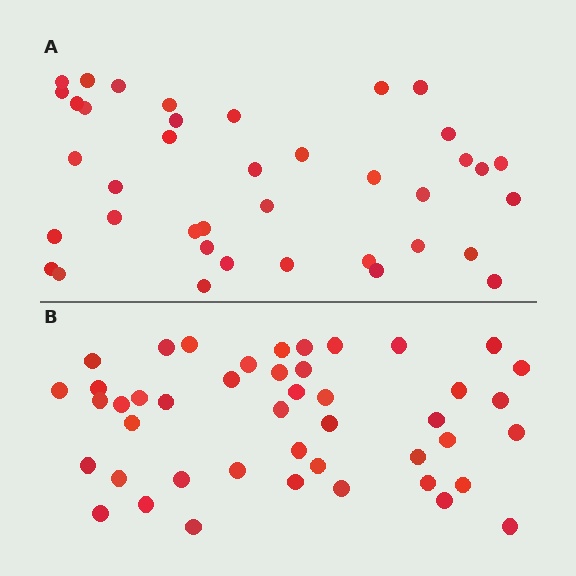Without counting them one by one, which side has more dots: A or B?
Region B (the bottom region) has more dots.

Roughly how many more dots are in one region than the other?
Region B has about 6 more dots than region A.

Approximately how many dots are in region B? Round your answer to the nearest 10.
About 40 dots. (The exact count is 45, which rounds to 40.)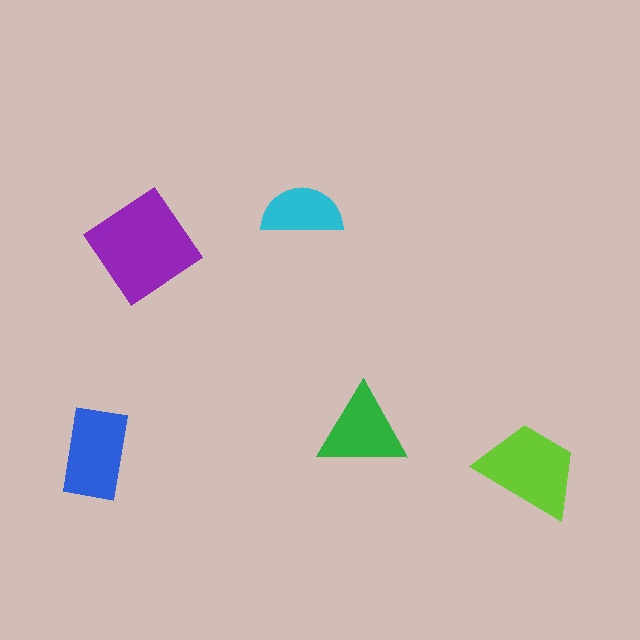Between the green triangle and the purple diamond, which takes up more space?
The purple diamond.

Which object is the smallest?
The cyan semicircle.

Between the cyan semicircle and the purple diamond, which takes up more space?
The purple diamond.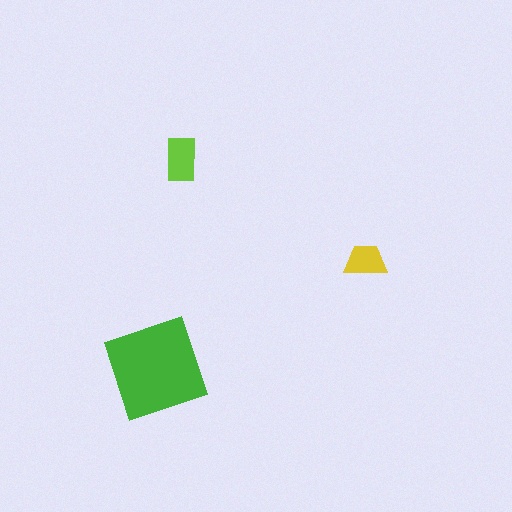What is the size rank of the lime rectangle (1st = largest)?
2nd.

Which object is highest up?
The lime rectangle is topmost.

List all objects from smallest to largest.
The yellow trapezoid, the lime rectangle, the green square.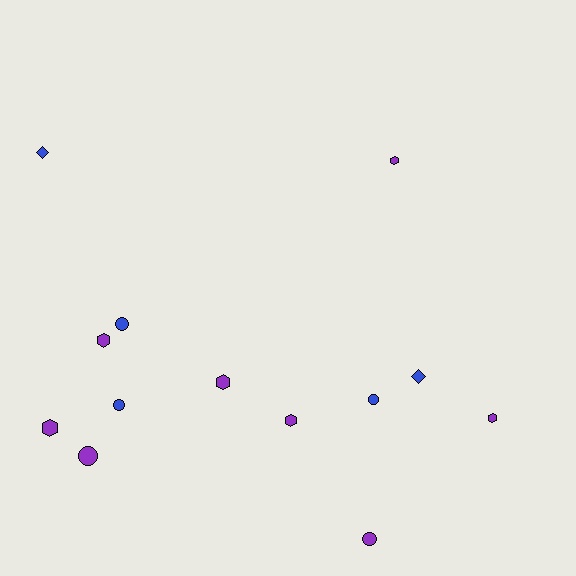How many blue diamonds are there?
There are 2 blue diamonds.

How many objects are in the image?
There are 13 objects.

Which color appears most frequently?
Purple, with 8 objects.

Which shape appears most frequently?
Hexagon, with 6 objects.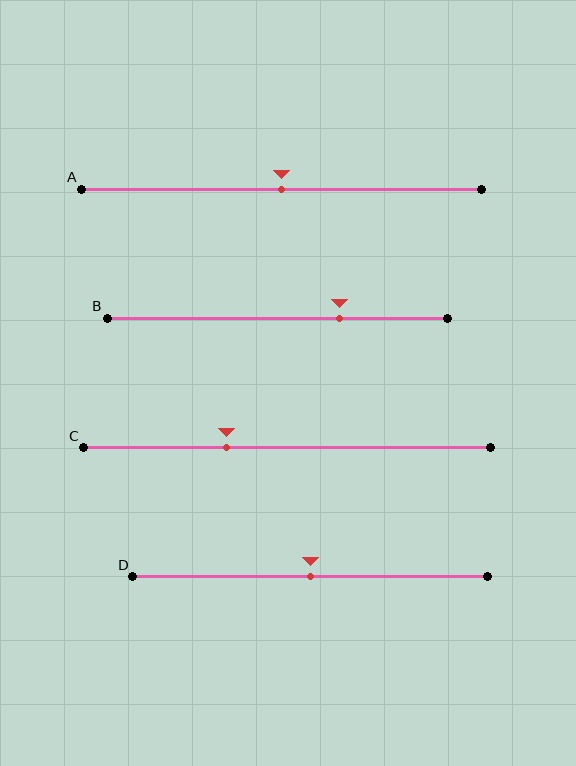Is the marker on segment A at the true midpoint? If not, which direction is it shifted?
Yes, the marker on segment A is at the true midpoint.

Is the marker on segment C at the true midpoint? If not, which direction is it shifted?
No, the marker on segment C is shifted to the left by about 15% of the segment length.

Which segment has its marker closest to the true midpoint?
Segment A has its marker closest to the true midpoint.